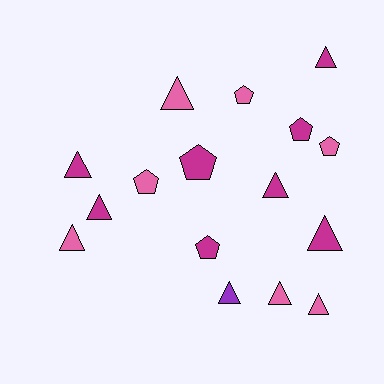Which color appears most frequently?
Magenta, with 8 objects.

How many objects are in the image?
There are 16 objects.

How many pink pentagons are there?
There are 3 pink pentagons.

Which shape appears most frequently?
Triangle, with 10 objects.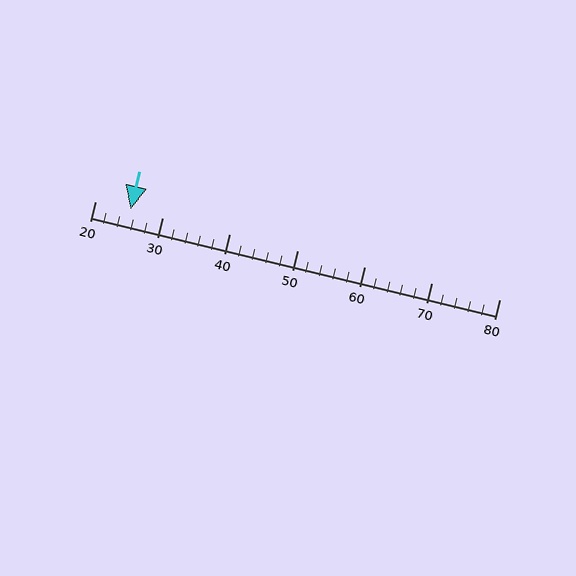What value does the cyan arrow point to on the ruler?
The cyan arrow points to approximately 25.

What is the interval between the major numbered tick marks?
The major tick marks are spaced 10 units apart.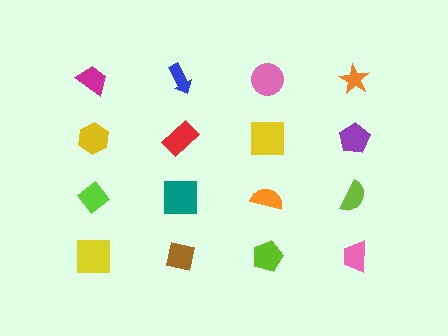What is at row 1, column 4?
An orange star.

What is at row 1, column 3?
A pink circle.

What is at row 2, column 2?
A red rectangle.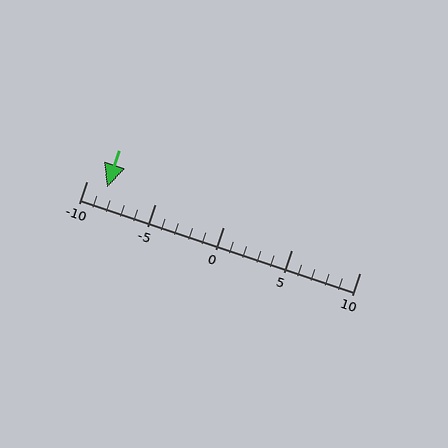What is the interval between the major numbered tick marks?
The major tick marks are spaced 5 units apart.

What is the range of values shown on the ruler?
The ruler shows values from -10 to 10.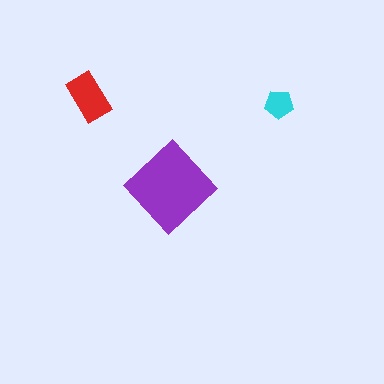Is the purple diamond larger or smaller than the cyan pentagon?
Larger.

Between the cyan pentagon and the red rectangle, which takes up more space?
The red rectangle.